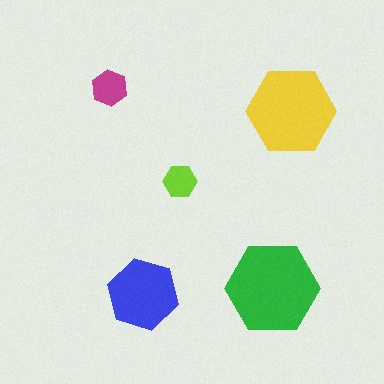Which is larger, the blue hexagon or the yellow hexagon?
The yellow one.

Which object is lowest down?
The blue hexagon is bottommost.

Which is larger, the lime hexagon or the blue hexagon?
The blue one.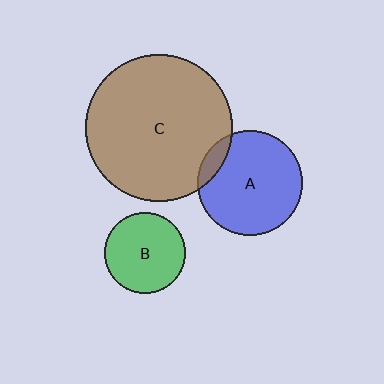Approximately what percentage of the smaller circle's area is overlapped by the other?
Approximately 10%.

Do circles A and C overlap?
Yes.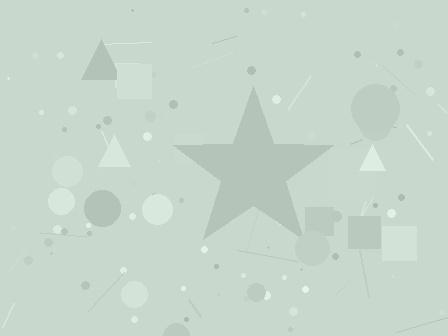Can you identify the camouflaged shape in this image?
The camouflaged shape is a star.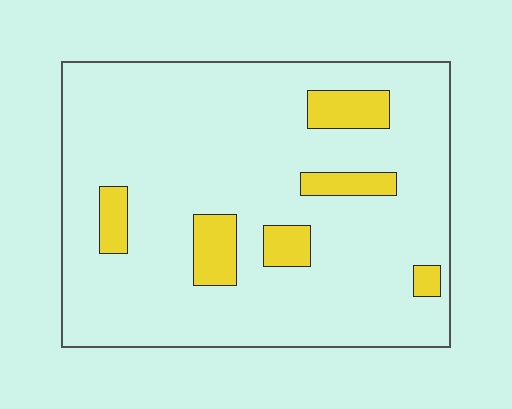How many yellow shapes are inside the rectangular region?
6.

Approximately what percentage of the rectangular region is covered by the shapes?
Approximately 10%.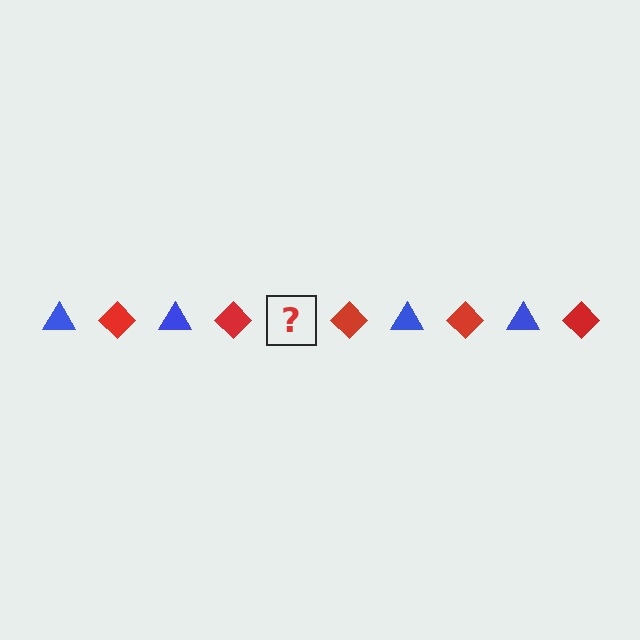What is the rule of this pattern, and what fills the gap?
The rule is that the pattern alternates between blue triangle and red diamond. The gap should be filled with a blue triangle.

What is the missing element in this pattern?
The missing element is a blue triangle.